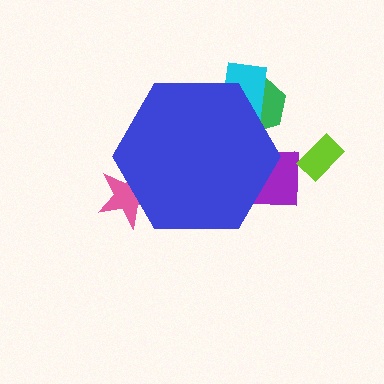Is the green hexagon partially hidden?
Yes, the green hexagon is partially hidden behind the blue hexagon.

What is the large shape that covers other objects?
A blue hexagon.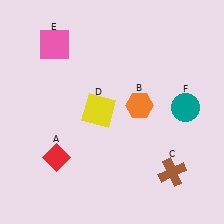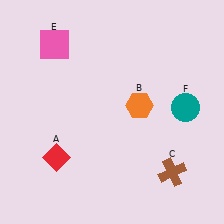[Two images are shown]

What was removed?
The yellow square (D) was removed in Image 2.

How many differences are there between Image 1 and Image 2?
There is 1 difference between the two images.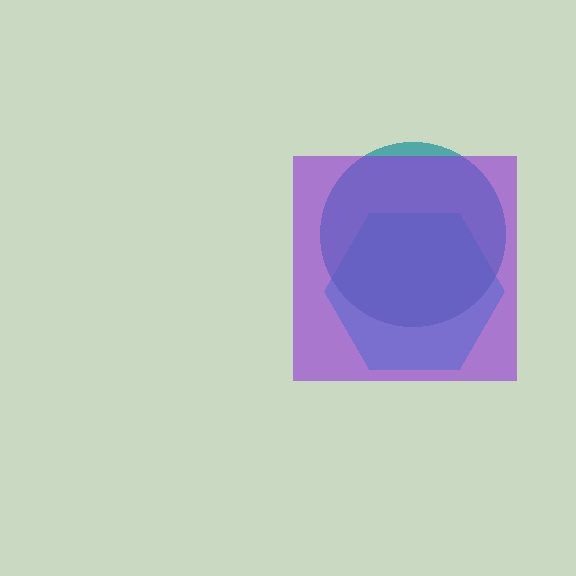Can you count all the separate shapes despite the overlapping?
Yes, there are 3 separate shapes.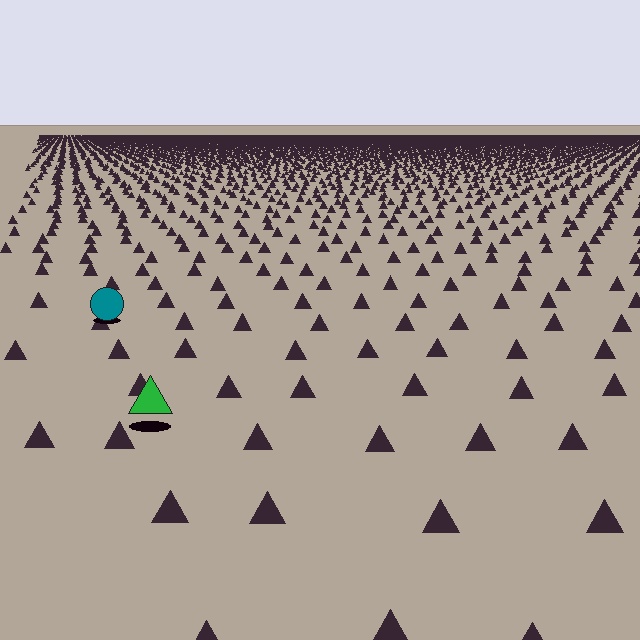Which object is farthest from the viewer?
The teal circle is farthest from the viewer. It appears smaller and the ground texture around it is denser.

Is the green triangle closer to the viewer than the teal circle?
Yes. The green triangle is closer — you can tell from the texture gradient: the ground texture is coarser near it.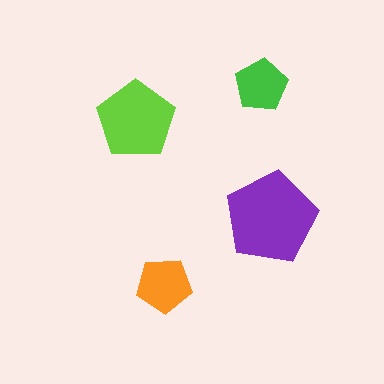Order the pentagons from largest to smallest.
the purple one, the lime one, the orange one, the green one.